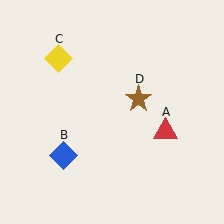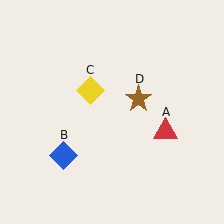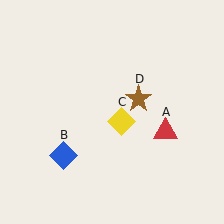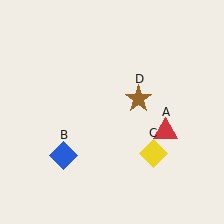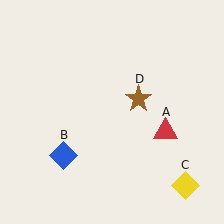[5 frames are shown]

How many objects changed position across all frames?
1 object changed position: yellow diamond (object C).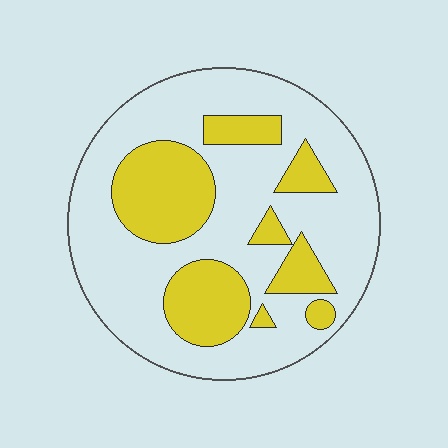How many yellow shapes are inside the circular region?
8.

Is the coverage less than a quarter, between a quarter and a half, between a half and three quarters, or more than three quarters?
Between a quarter and a half.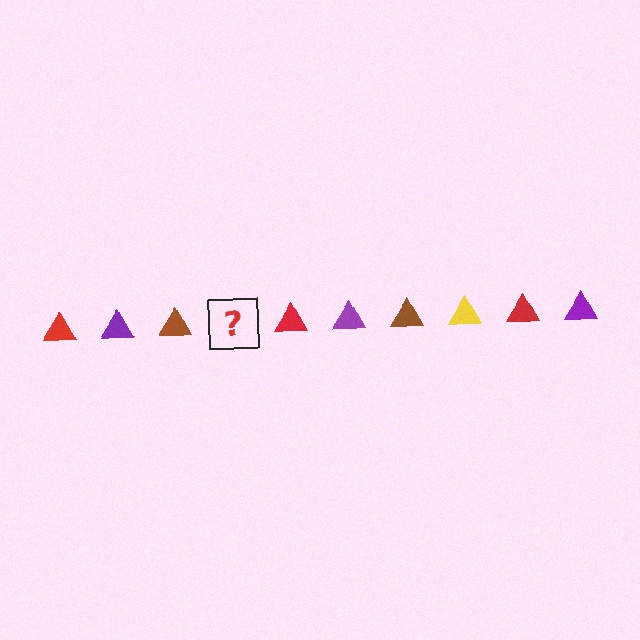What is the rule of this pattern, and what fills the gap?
The rule is that the pattern cycles through red, purple, brown, yellow triangles. The gap should be filled with a yellow triangle.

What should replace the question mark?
The question mark should be replaced with a yellow triangle.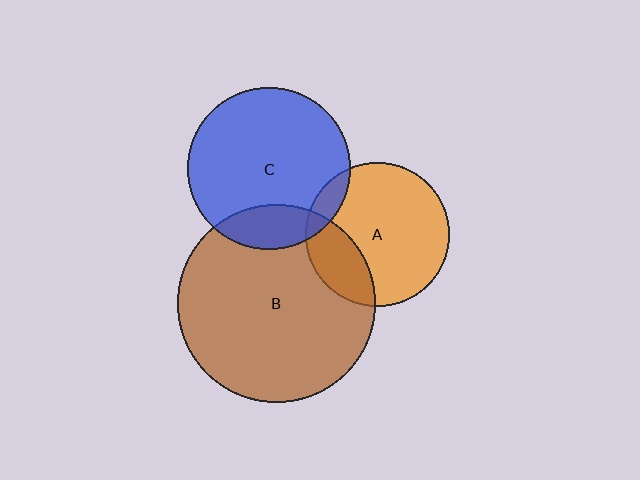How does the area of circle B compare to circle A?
Approximately 1.9 times.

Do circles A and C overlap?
Yes.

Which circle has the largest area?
Circle B (brown).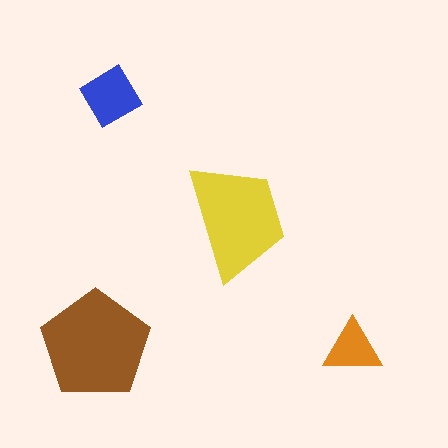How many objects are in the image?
There are 4 objects in the image.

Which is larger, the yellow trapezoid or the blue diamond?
The yellow trapezoid.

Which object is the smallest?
The orange triangle.